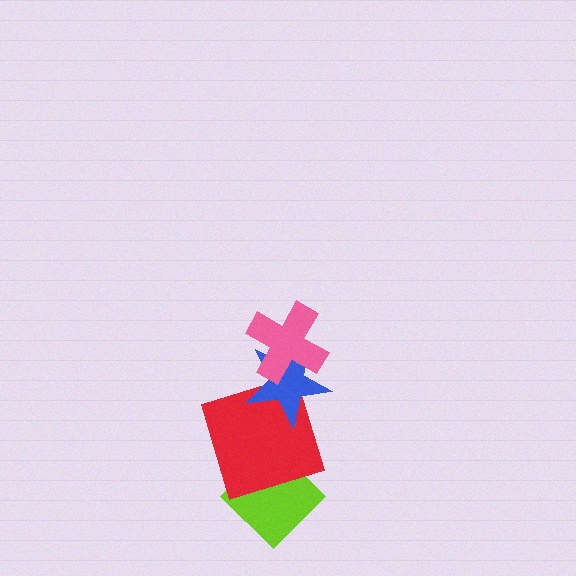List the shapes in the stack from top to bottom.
From top to bottom: the pink cross, the blue star, the red square, the lime diamond.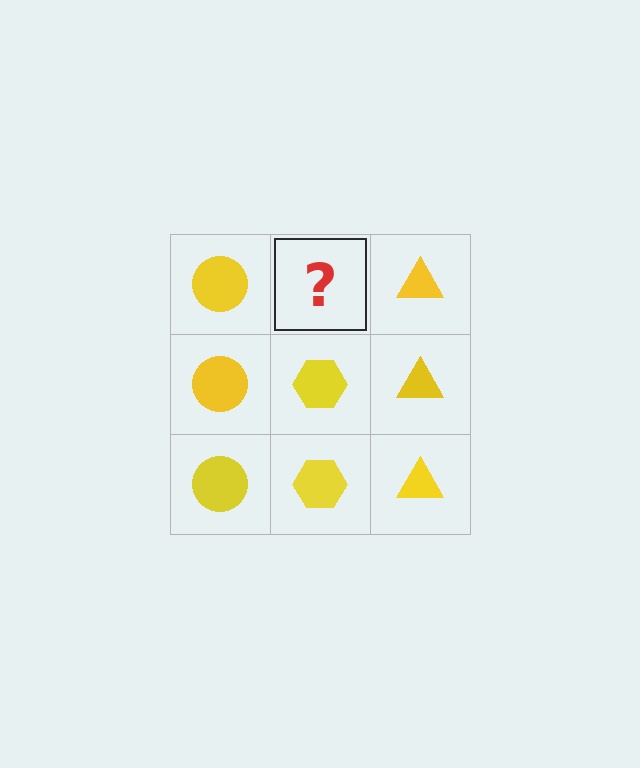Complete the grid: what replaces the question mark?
The question mark should be replaced with a yellow hexagon.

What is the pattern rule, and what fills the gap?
The rule is that each column has a consistent shape. The gap should be filled with a yellow hexagon.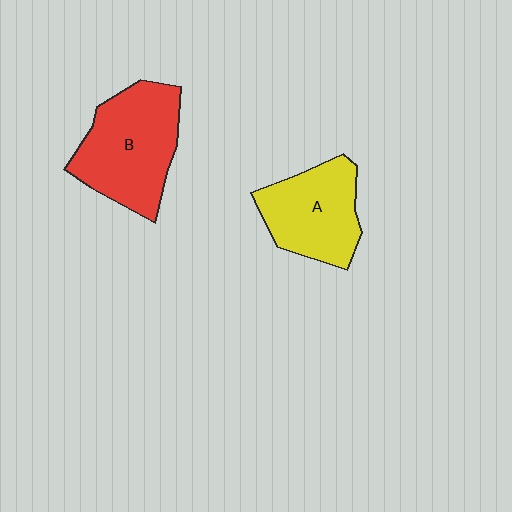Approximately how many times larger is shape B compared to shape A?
Approximately 1.2 times.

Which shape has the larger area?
Shape B (red).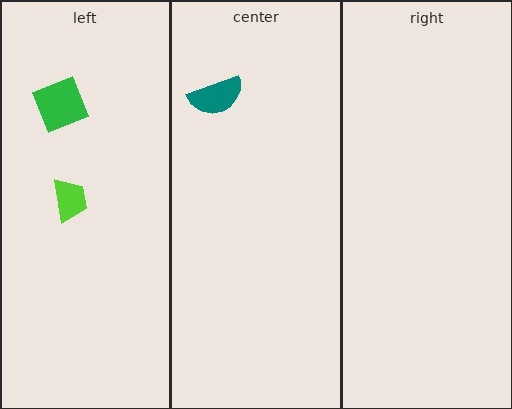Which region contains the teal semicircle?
The center region.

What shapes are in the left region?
The green square, the lime trapezoid.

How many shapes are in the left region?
2.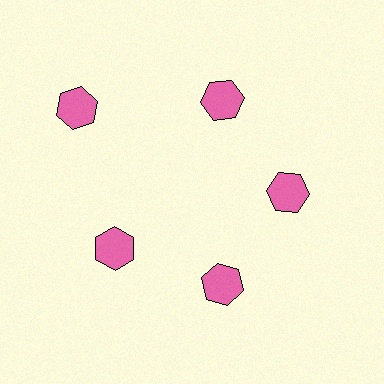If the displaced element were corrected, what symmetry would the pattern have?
It would have 5-fold rotational symmetry — the pattern would map onto itself every 72 degrees.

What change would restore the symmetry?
The symmetry would be restored by moving it inward, back onto the ring so that all 5 hexagons sit at equal angles and equal distance from the center.